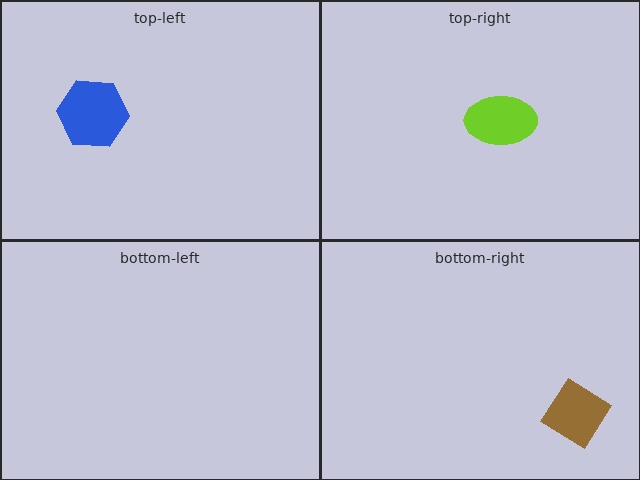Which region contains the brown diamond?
The bottom-right region.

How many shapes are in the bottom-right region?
1.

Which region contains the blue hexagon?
The top-left region.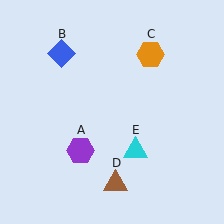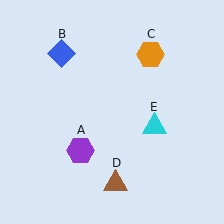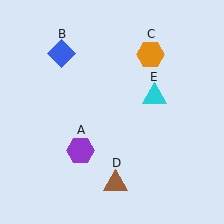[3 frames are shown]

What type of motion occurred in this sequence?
The cyan triangle (object E) rotated counterclockwise around the center of the scene.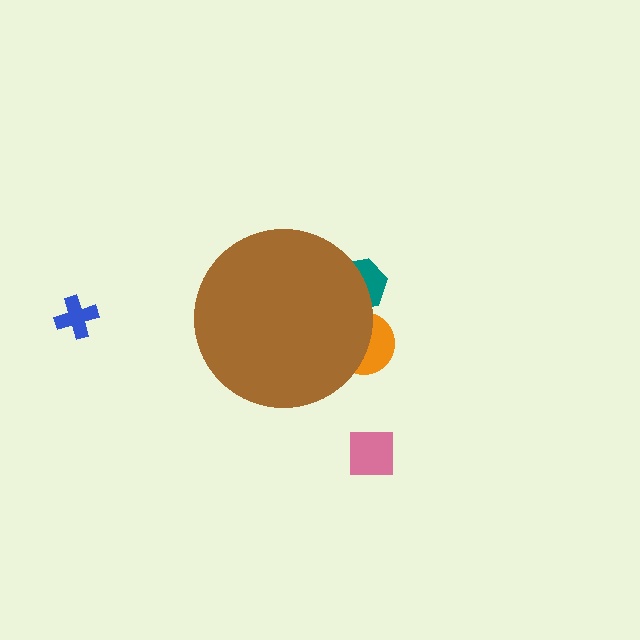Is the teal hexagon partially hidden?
Yes, the teal hexagon is partially hidden behind the brown circle.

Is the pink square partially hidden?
No, the pink square is fully visible.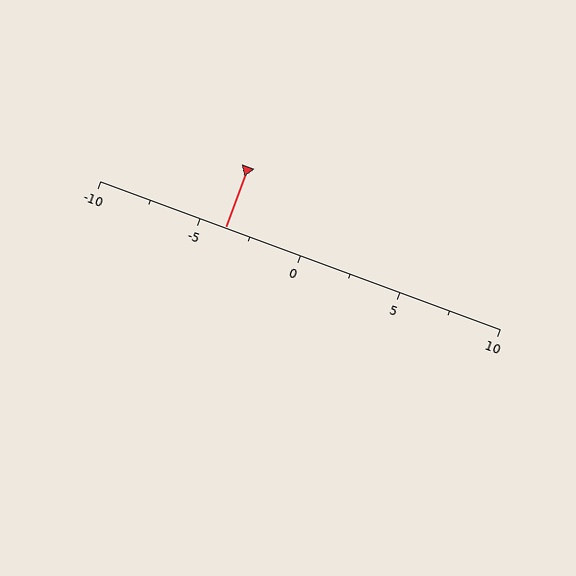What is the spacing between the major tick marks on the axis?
The major ticks are spaced 5 apart.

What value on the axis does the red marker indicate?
The marker indicates approximately -3.8.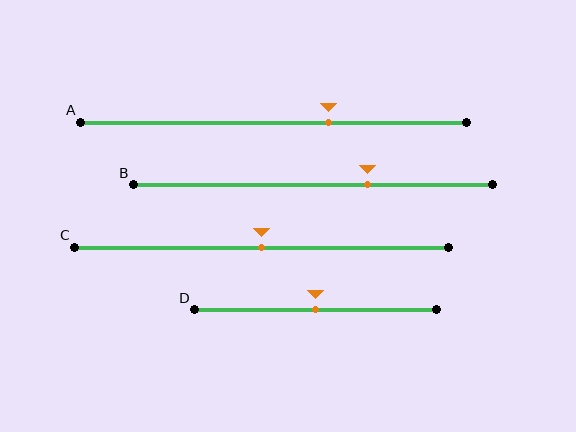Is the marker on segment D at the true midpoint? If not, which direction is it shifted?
Yes, the marker on segment D is at the true midpoint.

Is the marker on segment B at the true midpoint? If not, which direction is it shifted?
No, the marker on segment B is shifted to the right by about 15% of the segment length.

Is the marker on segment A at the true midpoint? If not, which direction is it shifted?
No, the marker on segment A is shifted to the right by about 14% of the segment length.